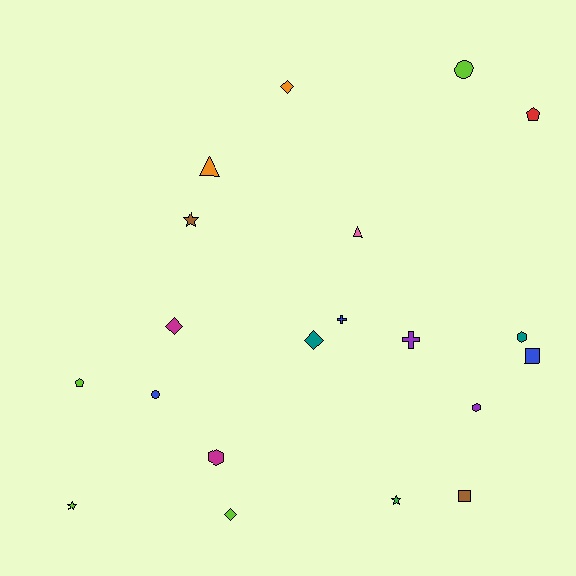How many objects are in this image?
There are 20 objects.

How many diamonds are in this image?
There are 4 diamonds.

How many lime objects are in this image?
There are 4 lime objects.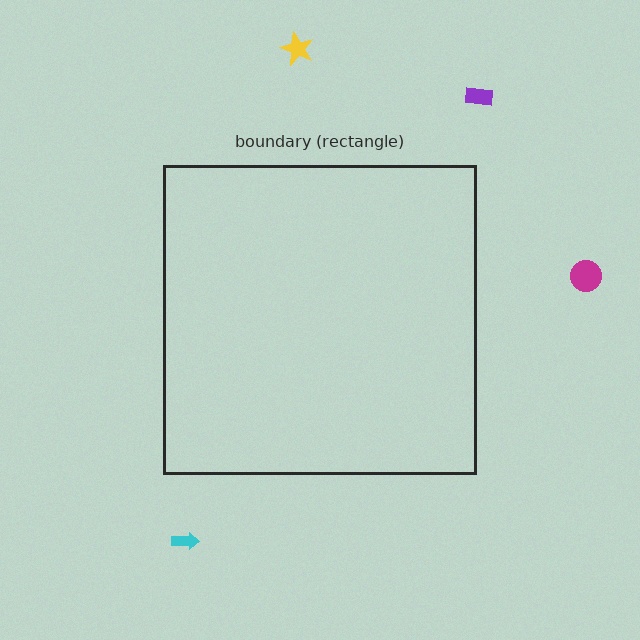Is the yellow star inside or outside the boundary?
Outside.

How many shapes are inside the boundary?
0 inside, 4 outside.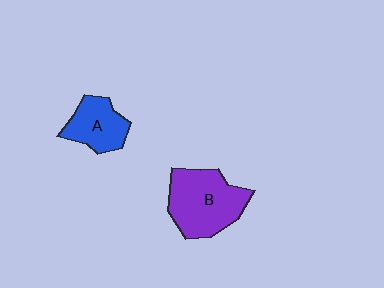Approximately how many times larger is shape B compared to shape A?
Approximately 1.7 times.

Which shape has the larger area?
Shape B (purple).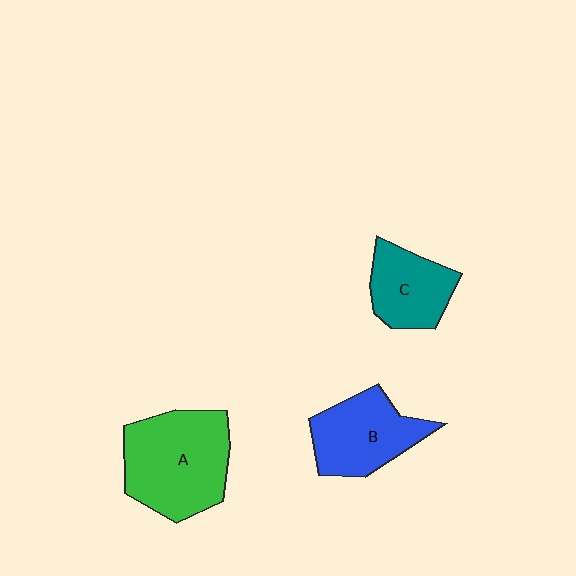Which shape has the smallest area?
Shape C (teal).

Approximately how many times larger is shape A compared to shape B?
Approximately 1.4 times.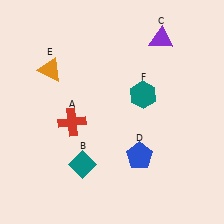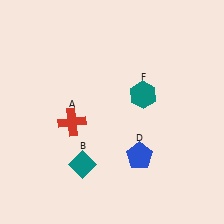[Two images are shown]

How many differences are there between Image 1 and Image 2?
There are 2 differences between the two images.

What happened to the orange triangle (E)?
The orange triangle (E) was removed in Image 2. It was in the top-left area of Image 1.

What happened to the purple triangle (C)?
The purple triangle (C) was removed in Image 2. It was in the top-right area of Image 1.